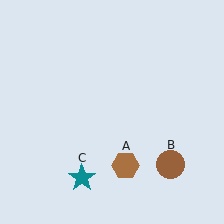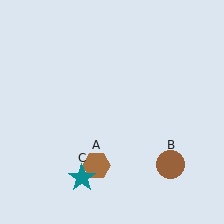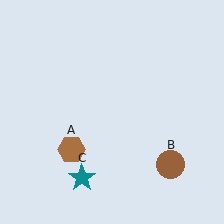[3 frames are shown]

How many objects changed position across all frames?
1 object changed position: brown hexagon (object A).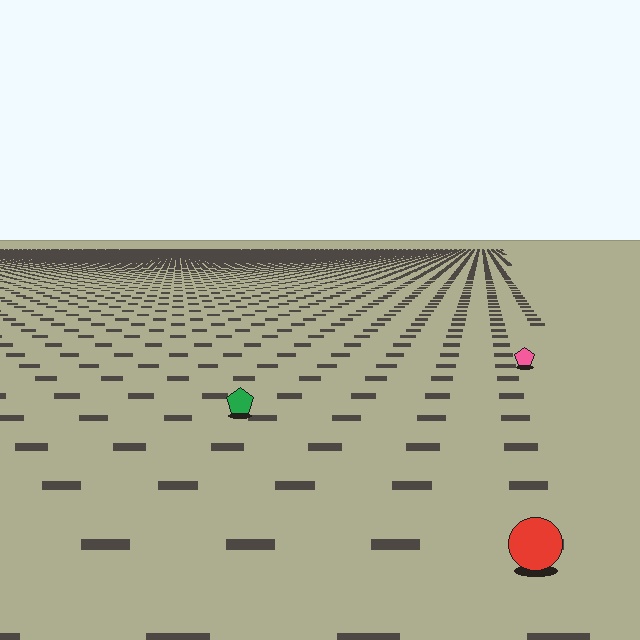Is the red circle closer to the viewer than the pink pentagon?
Yes. The red circle is closer — you can tell from the texture gradient: the ground texture is coarser near it.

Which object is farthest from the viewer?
The pink pentagon is farthest from the viewer. It appears smaller and the ground texture around it is denser.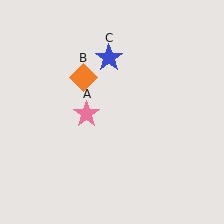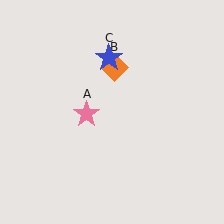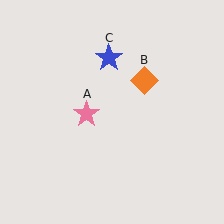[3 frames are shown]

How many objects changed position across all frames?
1 object changed position: orange diamond (object B).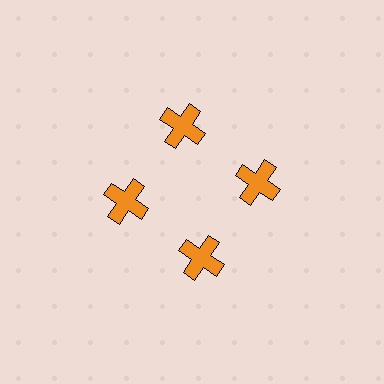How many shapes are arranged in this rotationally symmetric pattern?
There are 4 shapes, arranged in 4 groups of 1.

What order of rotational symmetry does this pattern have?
This pattern has 4-fold rotational symmetry.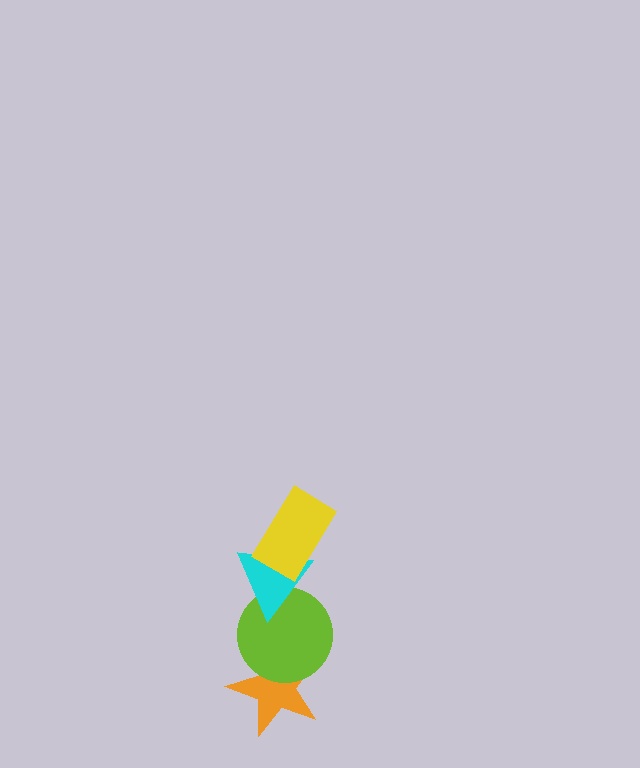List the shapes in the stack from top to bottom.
From top to bottom: the yellow rectangle, the cyan triangle, the lime circle, the orange star.